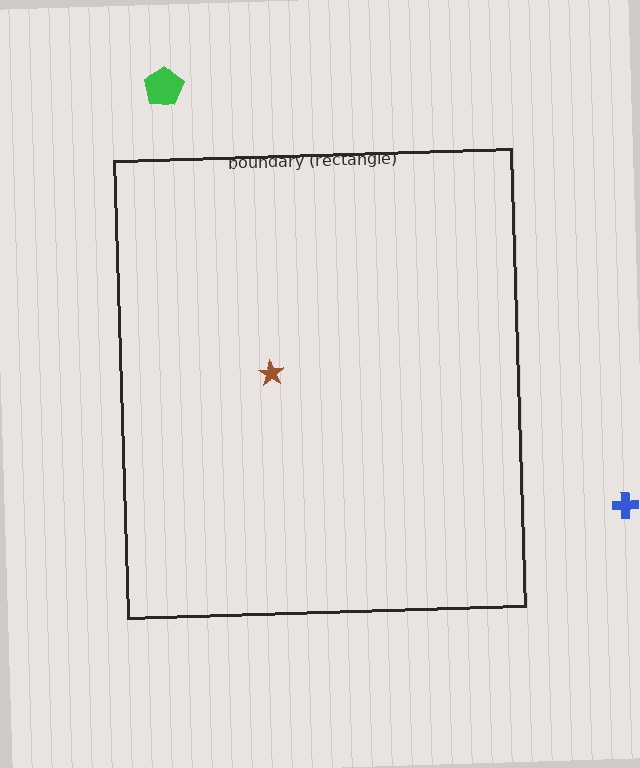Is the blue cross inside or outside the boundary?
Outside.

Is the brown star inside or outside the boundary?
Inside.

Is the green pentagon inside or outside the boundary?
Outside.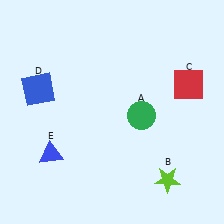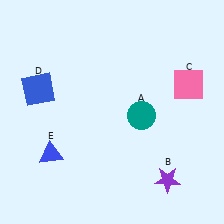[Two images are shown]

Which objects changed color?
A changed from green to teal. B changed from lime to purple. C changed from red to pink.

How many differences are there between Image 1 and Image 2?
There are 3 differences between the two images.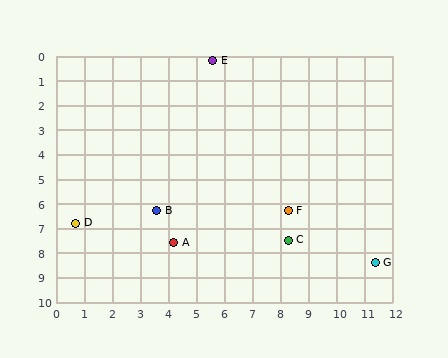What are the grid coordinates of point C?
Point C is at approximately (8.3, 7.5).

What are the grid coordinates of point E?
Point E is at approximately (5.6, 0.2).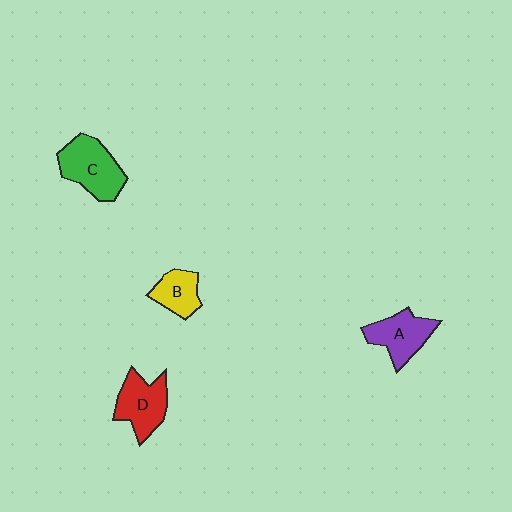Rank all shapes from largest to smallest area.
From largest to smallest: C (green), D (red), A (purple), B (yellow).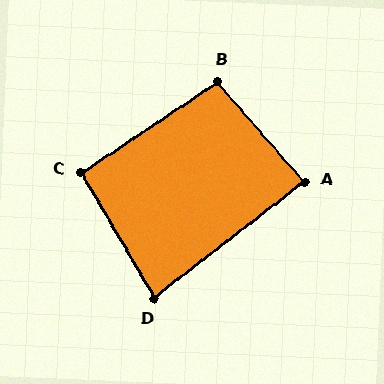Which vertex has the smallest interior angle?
D, at approximately 83 degrees.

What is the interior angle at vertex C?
Approximately 93 degrees (approximately right).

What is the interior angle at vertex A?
Approximately 87 degrees (approximately right).